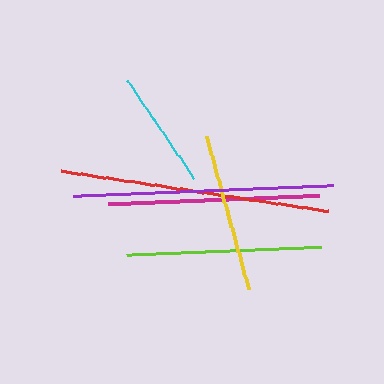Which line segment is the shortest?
The cyan line is the shortest at approximately 118 pixels.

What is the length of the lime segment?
The lime segment is approximately 196 pixels long.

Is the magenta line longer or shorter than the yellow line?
The magenta line is longer than the yellow line.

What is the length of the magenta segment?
The magenta segment is approximately 211 pixels long.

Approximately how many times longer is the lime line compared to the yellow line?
The lime line is approximately 1.2 times the length of the yellow line.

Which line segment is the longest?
The red line is the longest at approximately 270 pixels.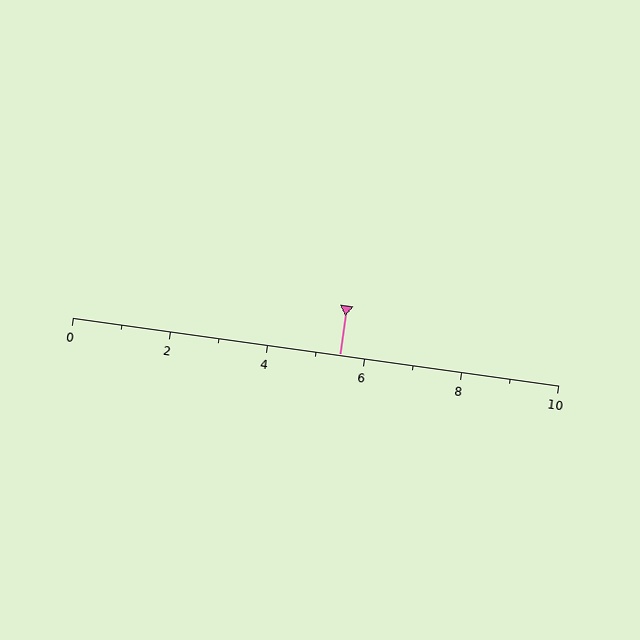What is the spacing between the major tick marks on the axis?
The major ticks are spaced 2 apart.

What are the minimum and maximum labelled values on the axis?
The axis runs from 0 to 10.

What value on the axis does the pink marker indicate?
The marker indicates approximately 5.5.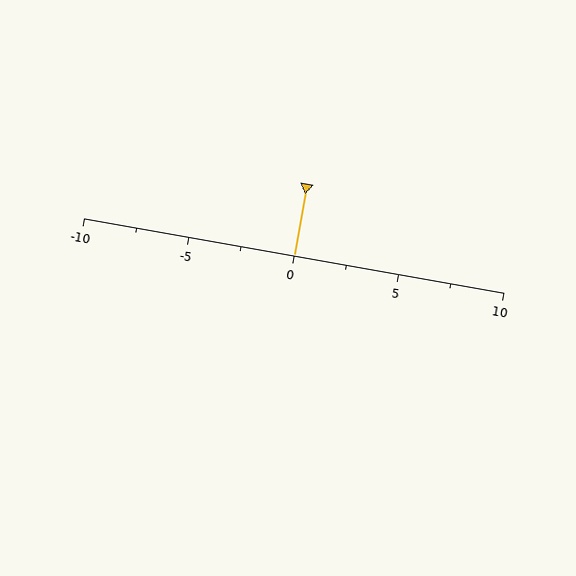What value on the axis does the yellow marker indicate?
The marker indicates approximately 0.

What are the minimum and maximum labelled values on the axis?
The axis runs from -10 to 10.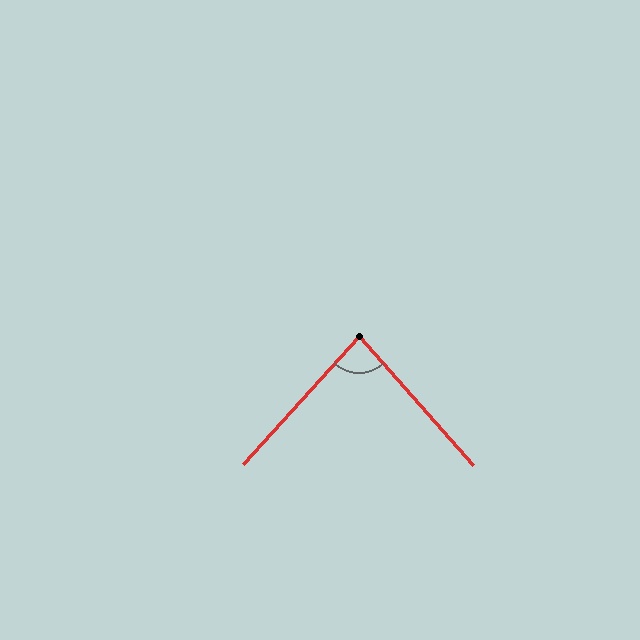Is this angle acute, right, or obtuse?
It is acute.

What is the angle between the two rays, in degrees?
Approximately 84 degrees.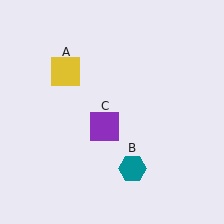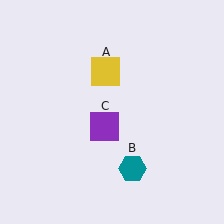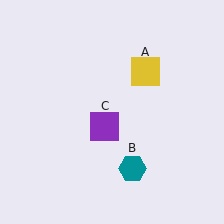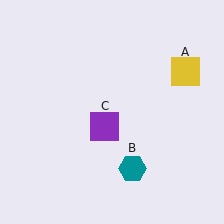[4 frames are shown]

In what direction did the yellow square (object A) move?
The yellow square (object A) moved right.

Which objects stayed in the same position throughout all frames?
Teal hexagon (object B) and purple square (object C) remained stationary.